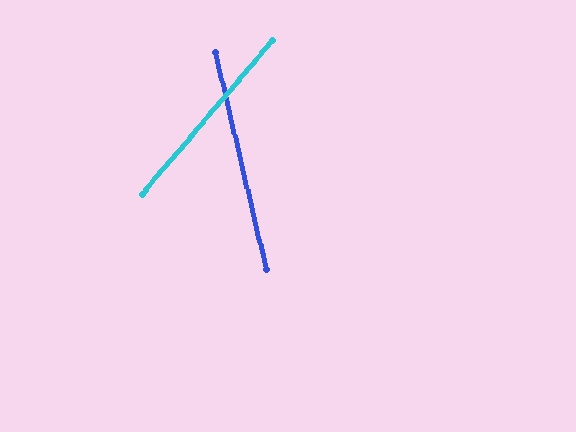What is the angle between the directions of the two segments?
Approximately 54 degrees.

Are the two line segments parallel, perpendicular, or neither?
Neither parallel nor perpendicular — they differ by about 54°.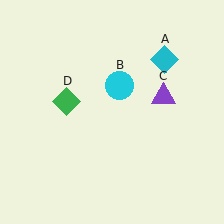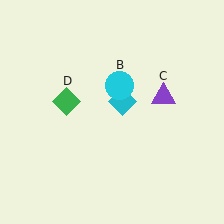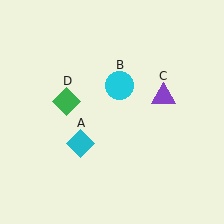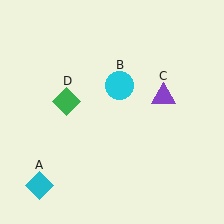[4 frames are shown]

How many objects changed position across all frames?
1 object changed position: cyan diamond (object A).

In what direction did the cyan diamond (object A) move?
The cyan diamond (object A) moved down and to the left.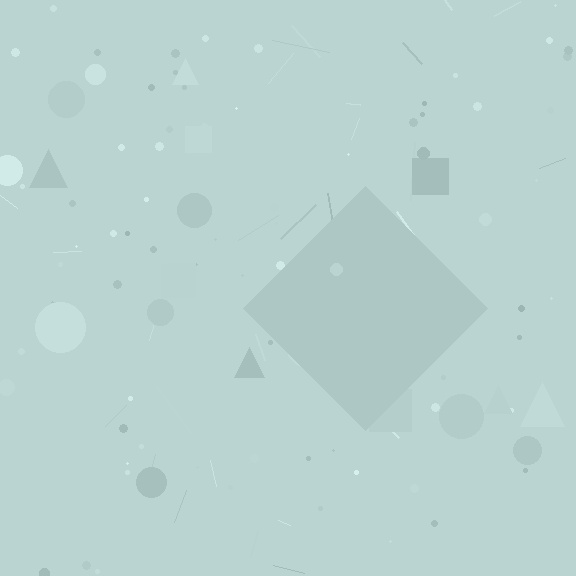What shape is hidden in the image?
A diamond is hidden in the image.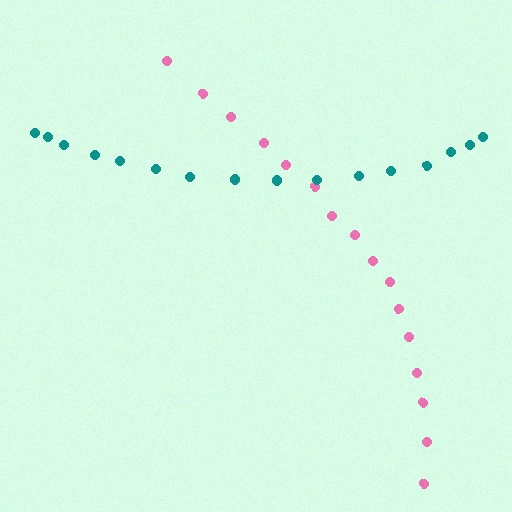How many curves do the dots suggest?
There are 2 distinct paths.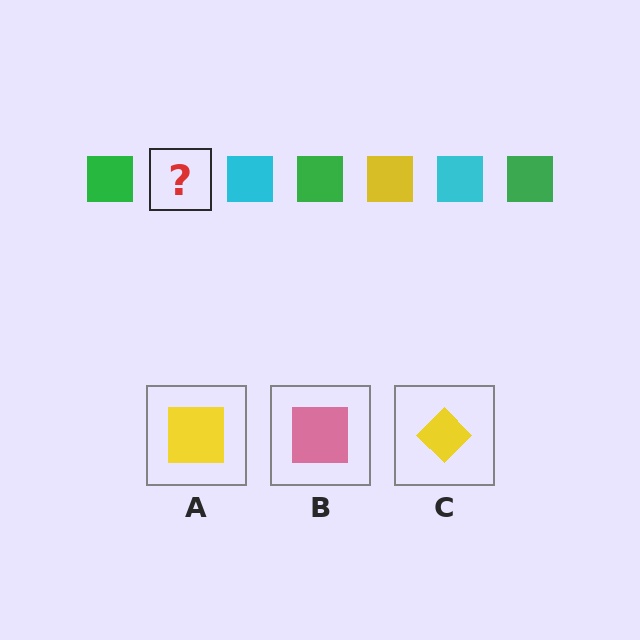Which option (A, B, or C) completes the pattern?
A.